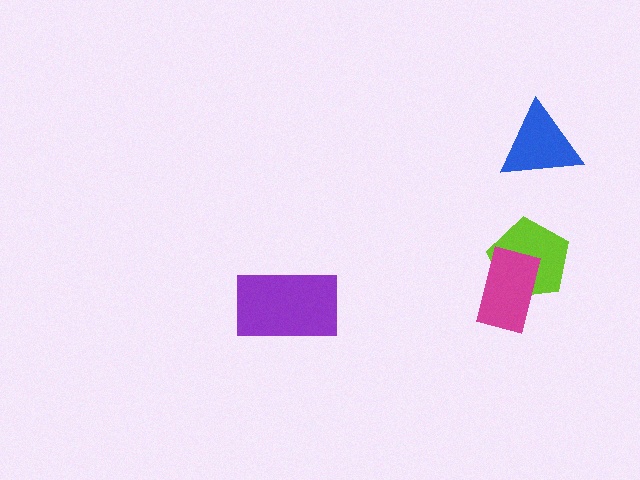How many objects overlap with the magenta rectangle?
1 object overlaps with the magenta rectangle.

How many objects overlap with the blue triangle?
0 objects overlap with the blue triangle.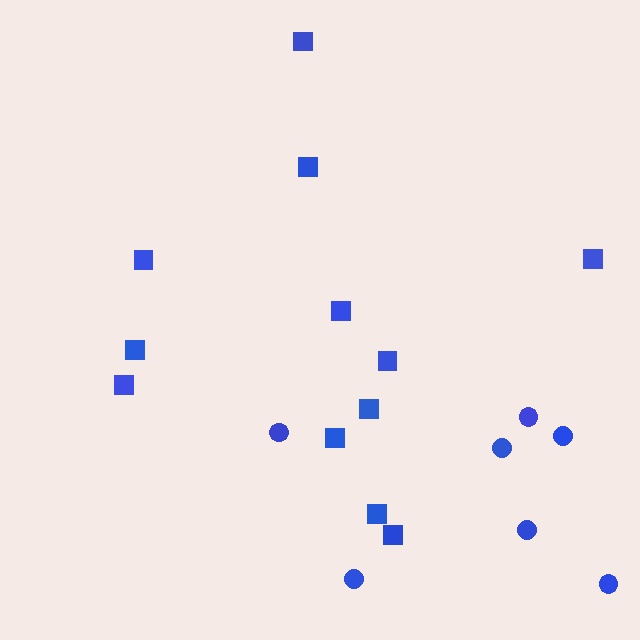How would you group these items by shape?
There are 2 groups: one group of circles (7) and one group of squares (12).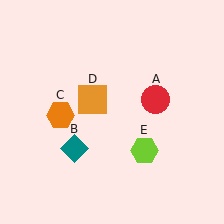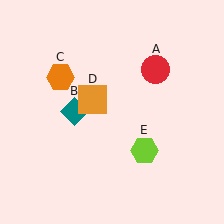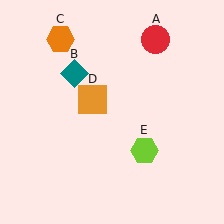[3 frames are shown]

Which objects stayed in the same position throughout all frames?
Orange square (object D) and lime hexagon (object E) remained stationary.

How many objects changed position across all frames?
3 objects changed position: red circle (object A), teal diamond (object B), orange hexagon (object C).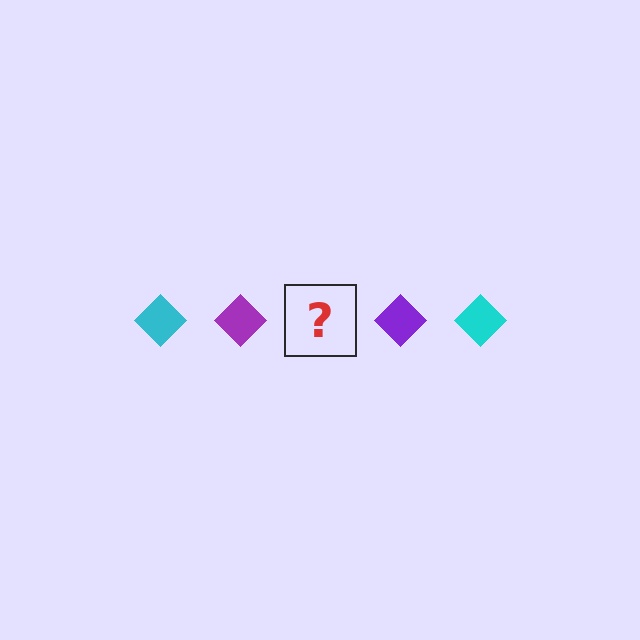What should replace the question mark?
The question mark should be replaced with a cyan diamond.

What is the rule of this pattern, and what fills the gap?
The rule is that the pattern cycles through cyan, purple diamonds. The gap should be filled with a cyan diamond.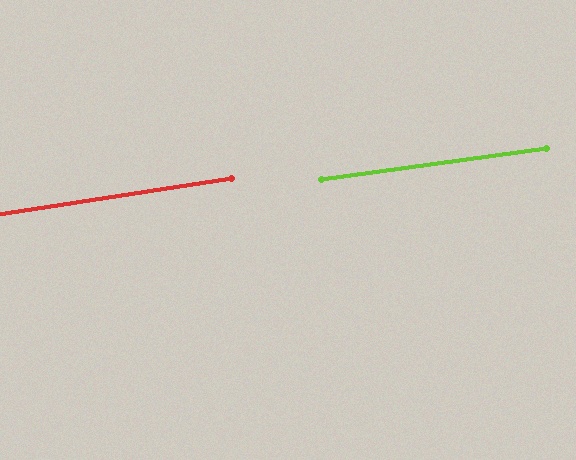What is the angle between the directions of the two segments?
Approximately 1 degree.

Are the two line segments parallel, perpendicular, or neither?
Parallel — their directions differ by only 1.0°.